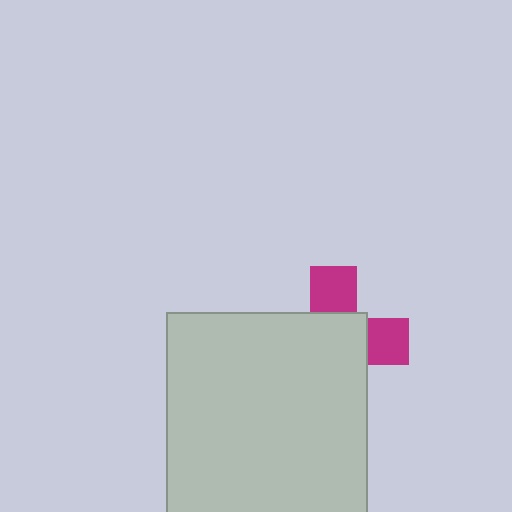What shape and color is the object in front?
The object in front is a light gray square.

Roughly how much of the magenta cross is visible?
A small part of it is visible (roughly 34%).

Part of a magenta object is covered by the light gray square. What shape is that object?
It is a cross.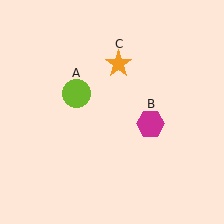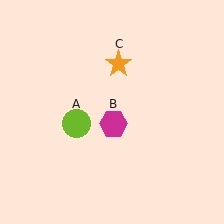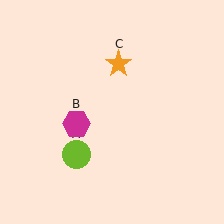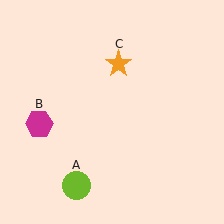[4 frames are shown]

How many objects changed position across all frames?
2 objects changed position: lime circle (object A), magenta hexagon (object B).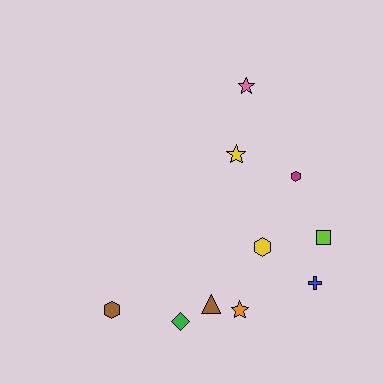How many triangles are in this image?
There is 1 triangle.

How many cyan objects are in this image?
There are no cyan objects.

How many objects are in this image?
There are 10 objects.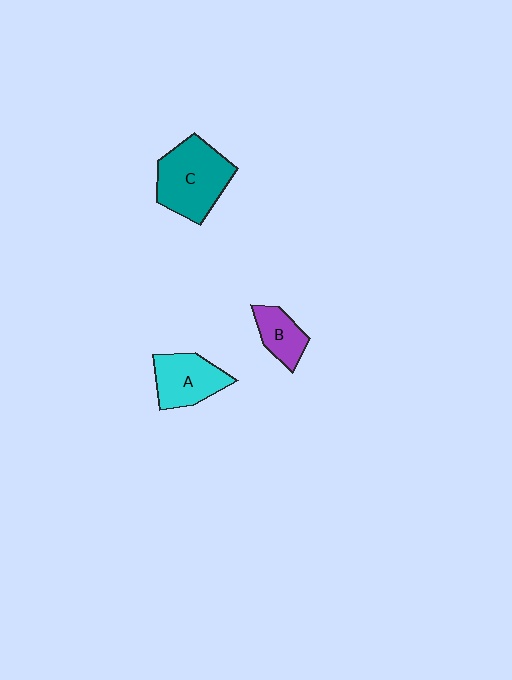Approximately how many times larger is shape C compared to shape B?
Approximately 2.1 times.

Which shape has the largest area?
Shape C (teal).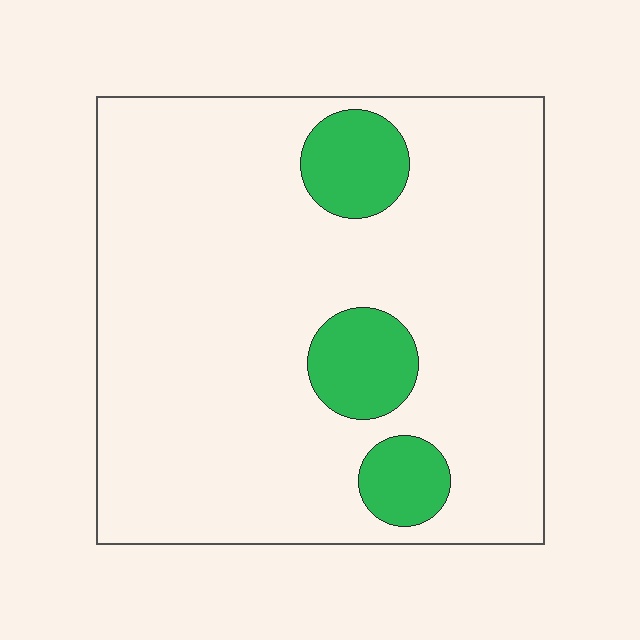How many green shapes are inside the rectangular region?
3.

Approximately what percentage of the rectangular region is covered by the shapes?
Approximately 15%.